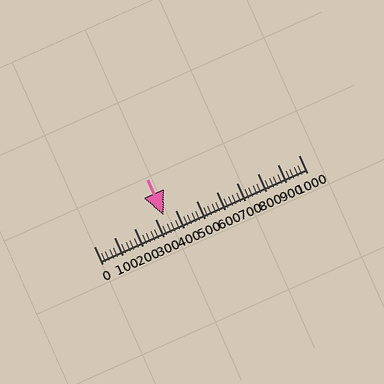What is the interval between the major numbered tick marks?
The major tick marks are spaced 100 units apart.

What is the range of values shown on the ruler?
The ruler shows values from 0 to 1000.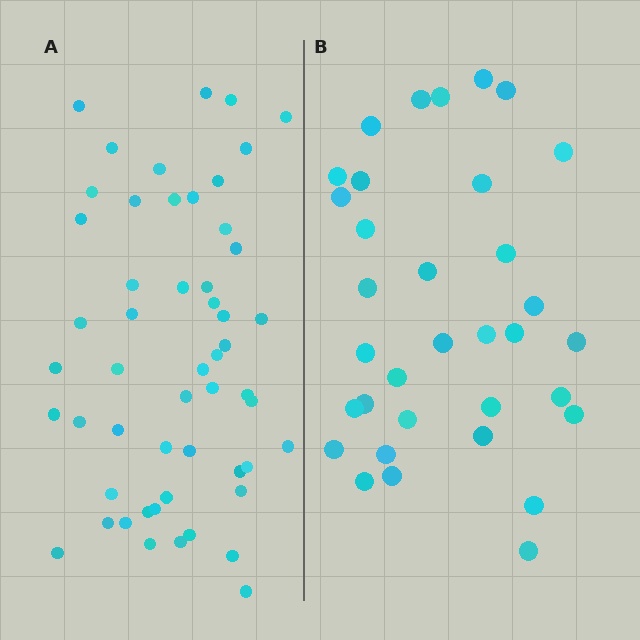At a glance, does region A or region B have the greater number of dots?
Region A (the left region) has more dots.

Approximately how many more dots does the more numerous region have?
Region A has approximately 20 more dots than region B.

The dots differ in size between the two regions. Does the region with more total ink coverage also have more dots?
No. Region B has more total ink coverage because its dots are larger, but region A actually contains more individual dots. Total area can be misleading — the number of items is what matters here.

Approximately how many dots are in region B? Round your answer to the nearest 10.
About 30 dots. (The exact count is 34, which rounds to 30.)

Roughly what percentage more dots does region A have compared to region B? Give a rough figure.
About 55% more.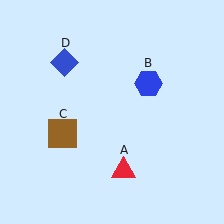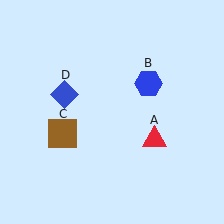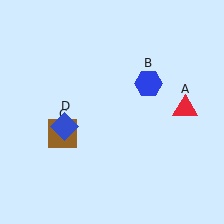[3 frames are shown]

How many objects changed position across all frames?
2 objects changed position: red triangle (object A), blue diamond (object D).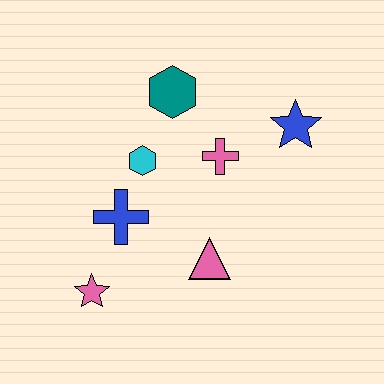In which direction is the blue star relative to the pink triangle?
The blue star is above the pink triangle.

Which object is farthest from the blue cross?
The blue star is farthest from the blue cross.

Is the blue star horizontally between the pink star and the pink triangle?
No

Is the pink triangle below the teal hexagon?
Yes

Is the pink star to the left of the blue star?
Yes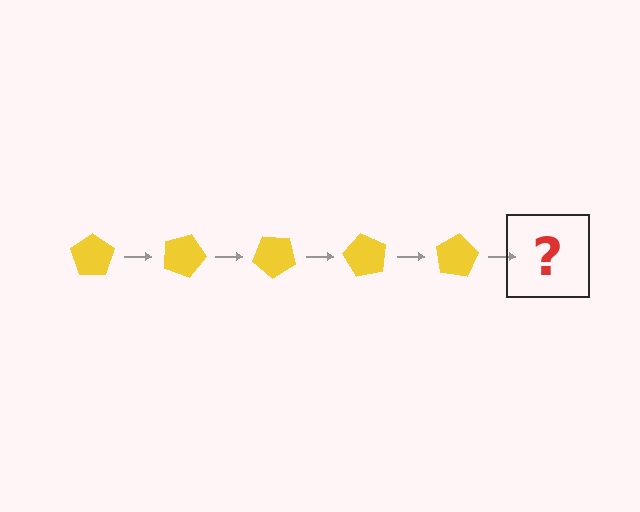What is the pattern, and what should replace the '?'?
The pattern is that the pentagon rotates 20 degrees each step. The '?' should be a yellow pentagon rotated 100 degrees.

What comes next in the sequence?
The next element should be a yellow pentagon rotated 100 degrees.